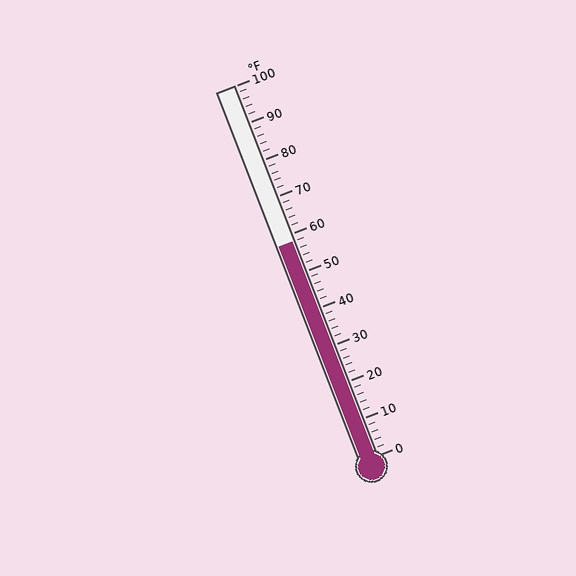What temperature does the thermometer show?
The thermometer shows approximately 58°F.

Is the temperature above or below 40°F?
The temperature is above 40°F.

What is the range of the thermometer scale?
The thermometer scale ranges from 0°F to 100°F.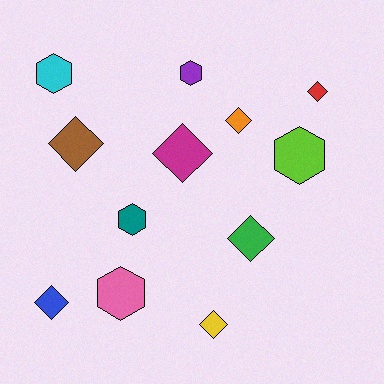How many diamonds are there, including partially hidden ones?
There are 7 diamonds.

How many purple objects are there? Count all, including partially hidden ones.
There is 1 purple object.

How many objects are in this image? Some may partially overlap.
There are 12 objects.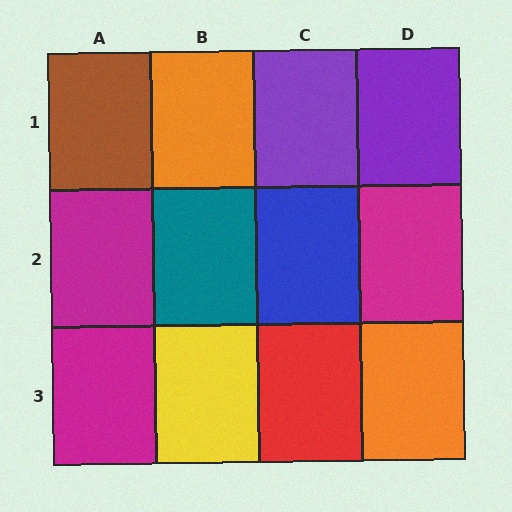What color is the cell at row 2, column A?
Magenta.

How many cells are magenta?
3 cells are magenta.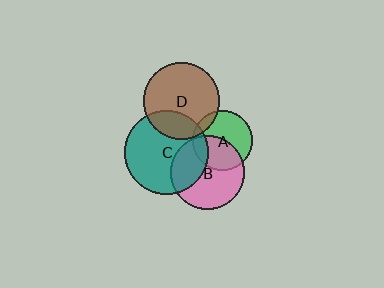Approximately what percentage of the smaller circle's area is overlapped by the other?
Approximately 35%.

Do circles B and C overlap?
Yes.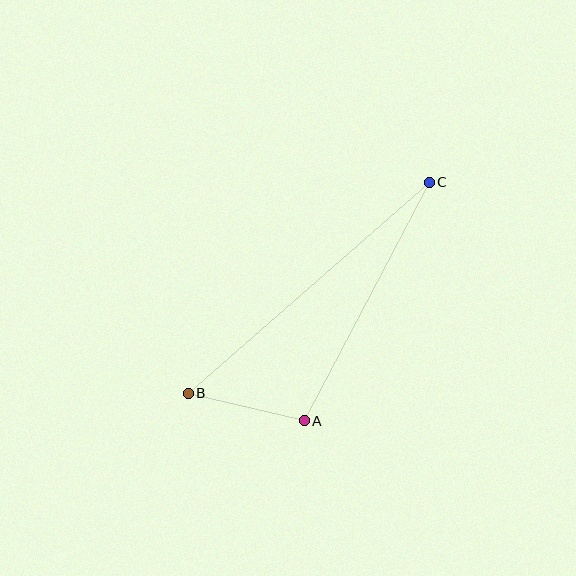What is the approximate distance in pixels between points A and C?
The distance between A and C is approximately 269 pixels.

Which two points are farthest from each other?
Points B and C are farthest from each other.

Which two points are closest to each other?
Points A and B are closest to each other.